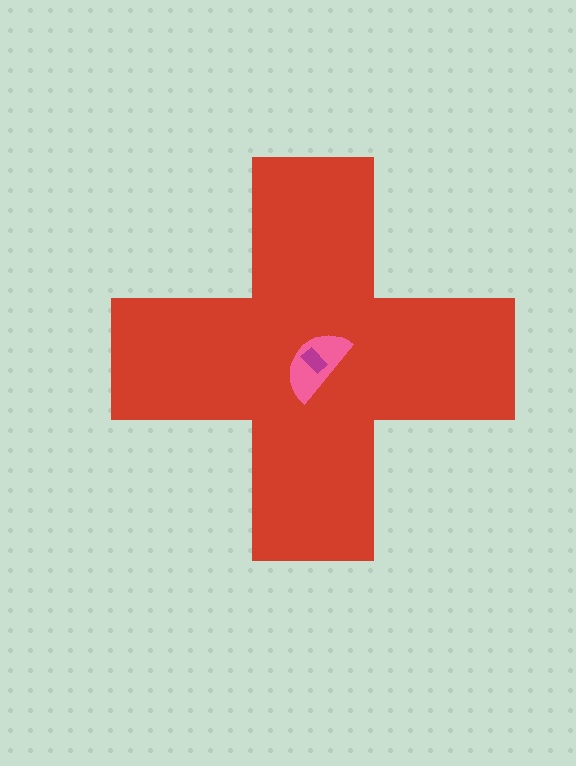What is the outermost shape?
The red cross.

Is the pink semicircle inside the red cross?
Yes.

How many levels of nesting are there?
3.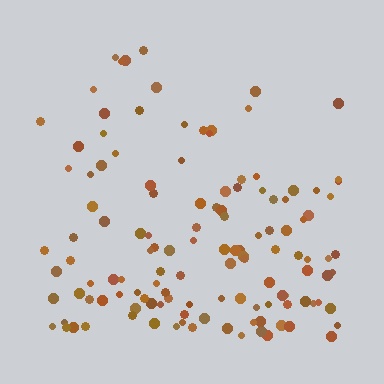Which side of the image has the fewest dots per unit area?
The top.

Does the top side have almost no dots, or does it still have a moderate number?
Still a moderate number, just noticeably fewer than the bottom.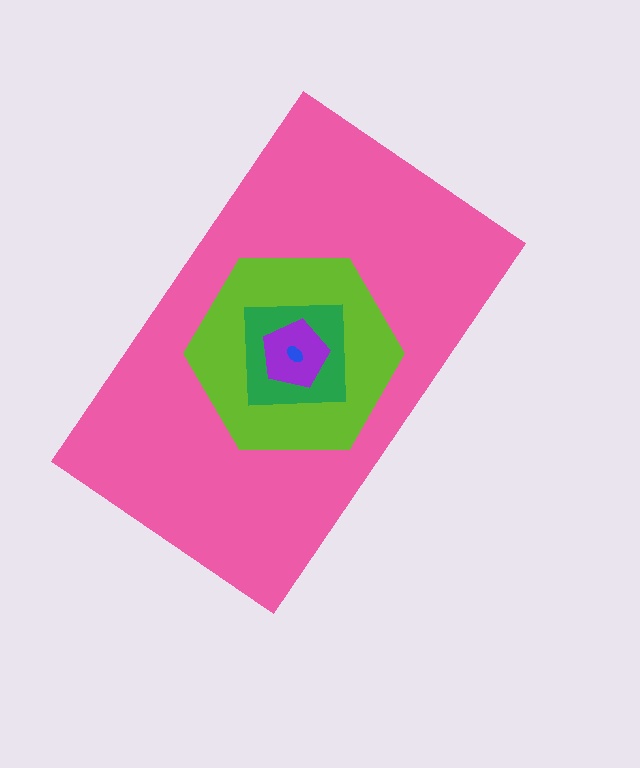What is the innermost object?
The blue ellipse.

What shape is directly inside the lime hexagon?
The green square.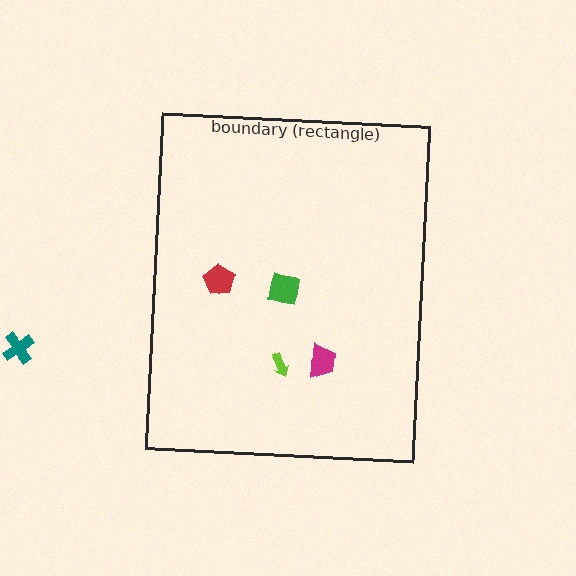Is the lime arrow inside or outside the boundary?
Inside.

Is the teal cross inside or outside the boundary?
Outside.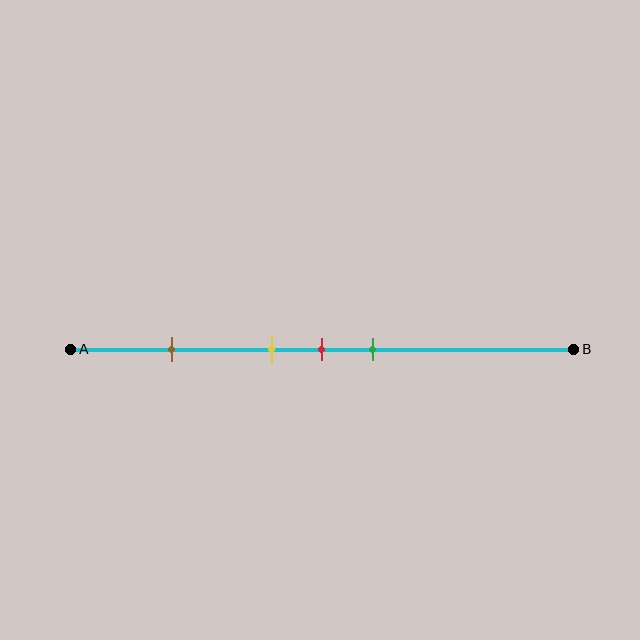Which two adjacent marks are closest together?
The yellow and red marks are the closest adjacent pair.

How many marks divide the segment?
There are 4 marks dividing the segment.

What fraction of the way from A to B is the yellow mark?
The yellow mark is approximately 40% (0.4) of the way from A to B.